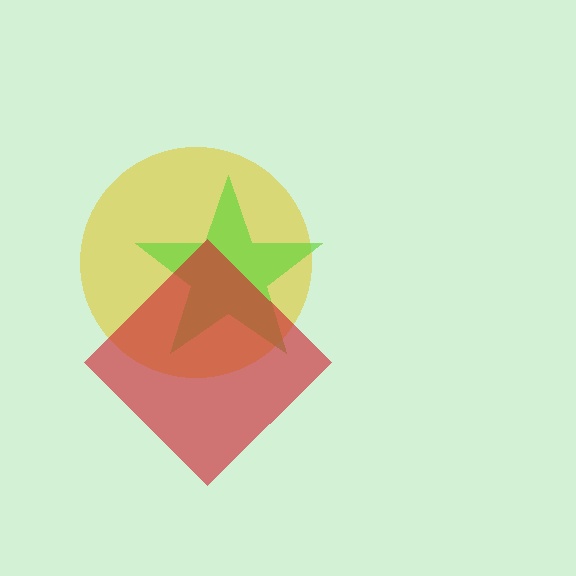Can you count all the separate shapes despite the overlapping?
Yes, there are 3 separate shapes.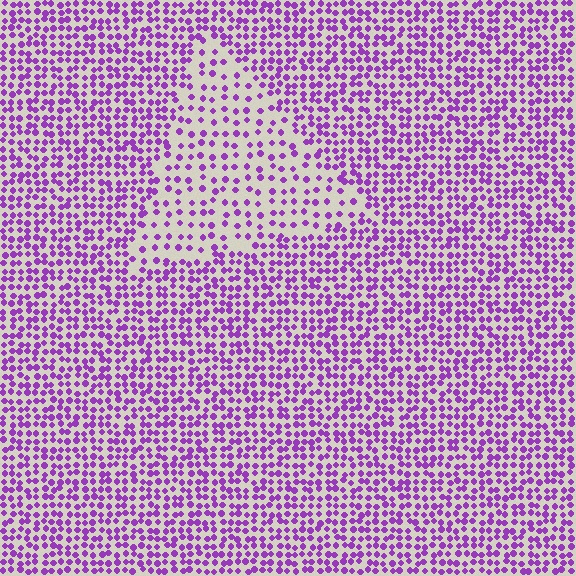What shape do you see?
I see a triangle.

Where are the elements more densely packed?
The elements are more densely packed outside the triangle boundary.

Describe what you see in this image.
The image contains small purple elements arranged at two different densities. A triangle-shaped region is visible where the elements are less densely packed than the surrounding area.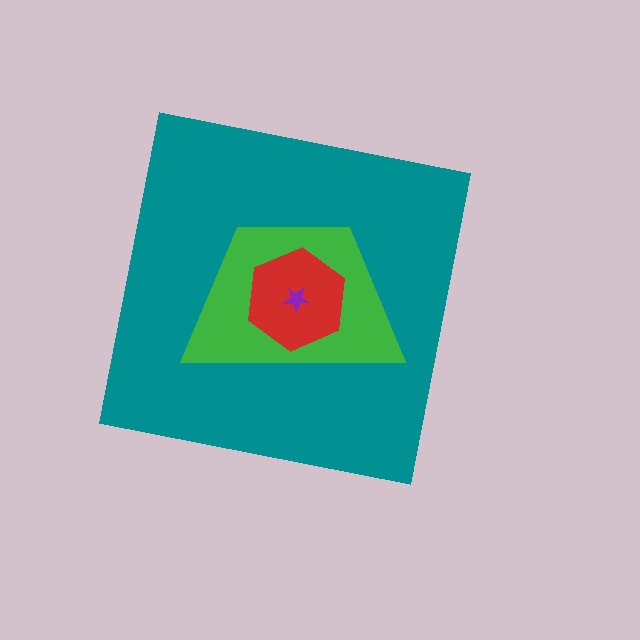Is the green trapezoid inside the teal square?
Yes.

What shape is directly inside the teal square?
The green trapezoid.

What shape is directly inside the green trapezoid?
The red hexagon.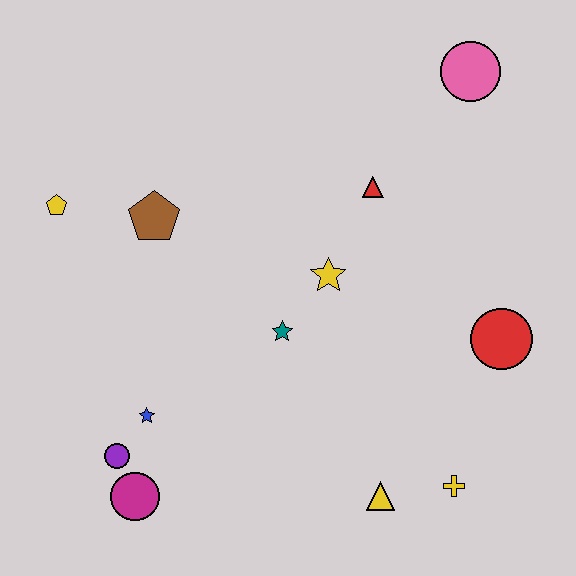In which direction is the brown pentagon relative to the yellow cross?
The brown pentagon is to the left of the yellow cross.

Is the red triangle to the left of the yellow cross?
Yes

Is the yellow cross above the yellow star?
No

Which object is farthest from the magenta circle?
The pink circle is farthest from the magenta circle.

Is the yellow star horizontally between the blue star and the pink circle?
Yes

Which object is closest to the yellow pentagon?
The brown pentagon is closest to the yellow pentagon.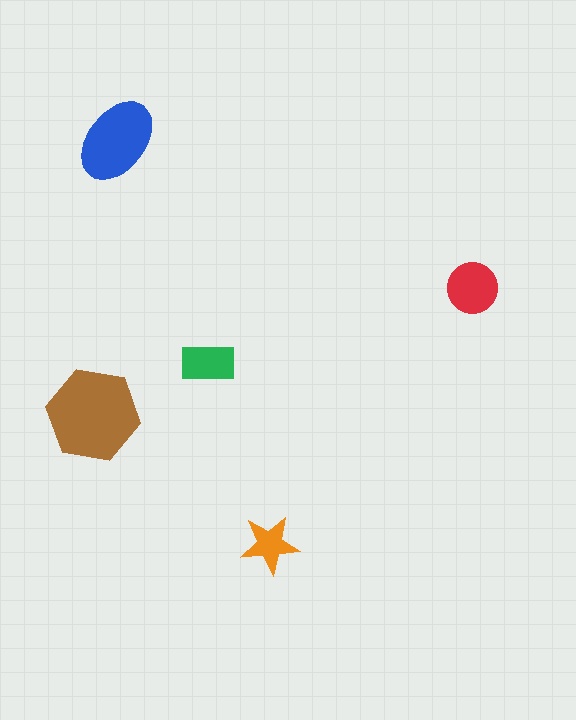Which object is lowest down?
The orange star is bottommost.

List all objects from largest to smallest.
The brown hexagon, the blue ellipse, the red circle, the green rectangle, the orange star.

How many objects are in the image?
There are 5 objects in the image.